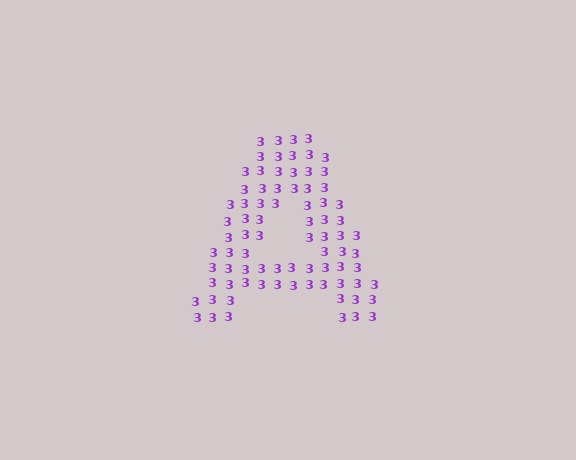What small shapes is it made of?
It is made of small digit 3's.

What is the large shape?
The large shape is the letter A.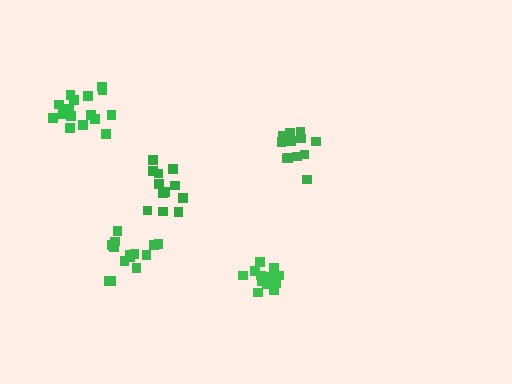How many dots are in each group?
Group 1: 14 dots, Group 2: 13 dots, Group 3: 12 dots, Group 4: 16 dots, Group 5: 13 dots (68 total).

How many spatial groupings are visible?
There are 5 spatial groupings.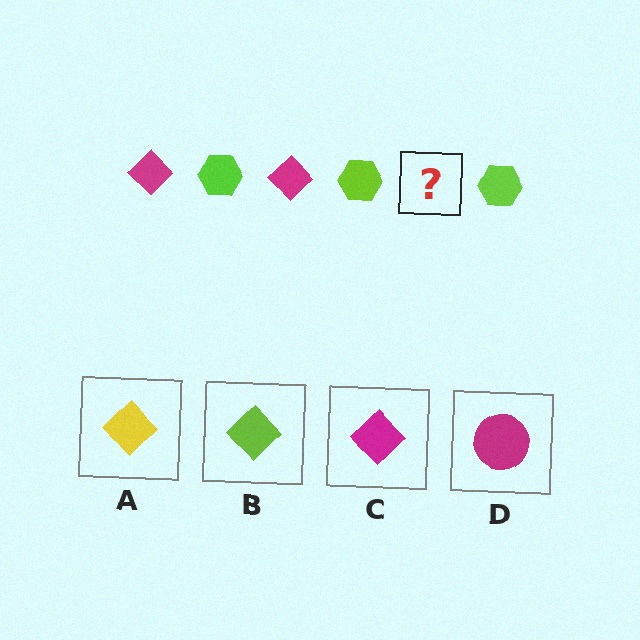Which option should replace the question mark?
Option C.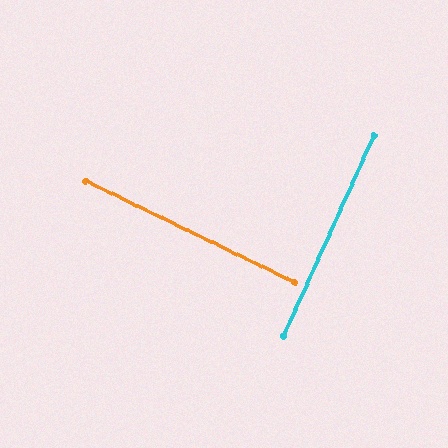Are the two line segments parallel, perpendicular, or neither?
Perpendicular — they meet at approximately 88°.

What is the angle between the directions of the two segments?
Approximately 88 degrees.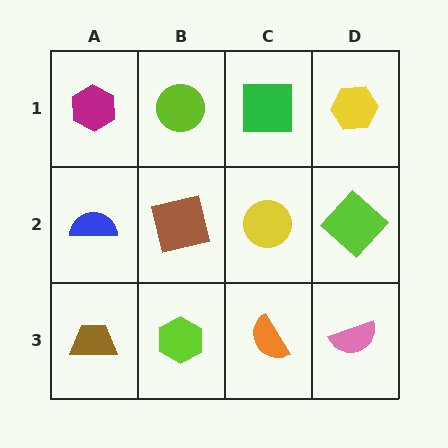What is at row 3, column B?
A lime hexagon.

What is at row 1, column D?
A yellow hexagon.